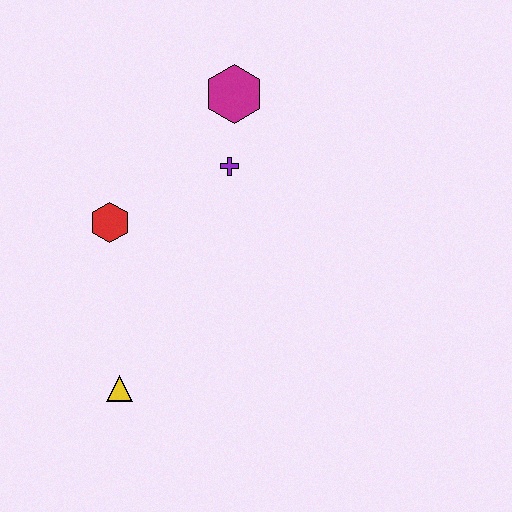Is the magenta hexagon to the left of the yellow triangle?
No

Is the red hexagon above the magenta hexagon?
No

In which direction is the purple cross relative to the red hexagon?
The purple cross is to the right of the red hexagon.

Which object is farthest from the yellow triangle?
The magenta hexagon is farthest from the yellow triangle.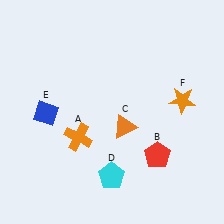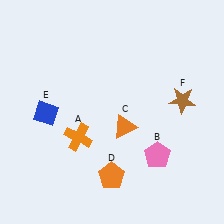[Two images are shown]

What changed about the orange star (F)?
In Image 1, F is orange. In Image 2, it changed to brown.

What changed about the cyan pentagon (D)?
In Image 1, D is cyan. In Image 2, it changed to orange.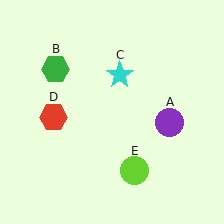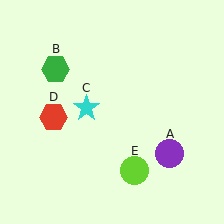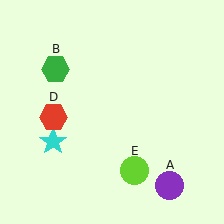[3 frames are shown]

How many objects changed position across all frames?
2 objects changed position: purple circle (object A), cyan star (object C).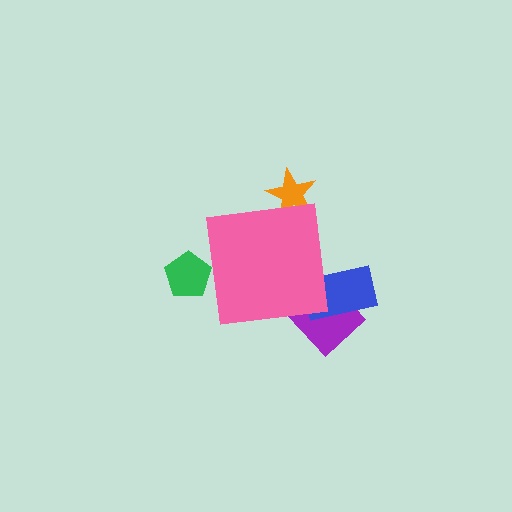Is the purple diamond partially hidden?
Yes, the purple diamond is partially hidden behind the pink square.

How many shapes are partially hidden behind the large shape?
4 shapes are partially hidden.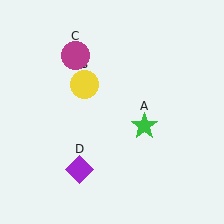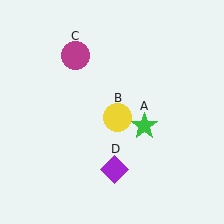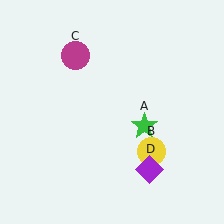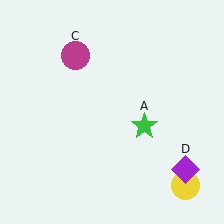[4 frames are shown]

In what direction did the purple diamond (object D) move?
The purple diamond (object D) moved right.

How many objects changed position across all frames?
2 objects changed position: yellow circle (object B), purple diamond (object D).